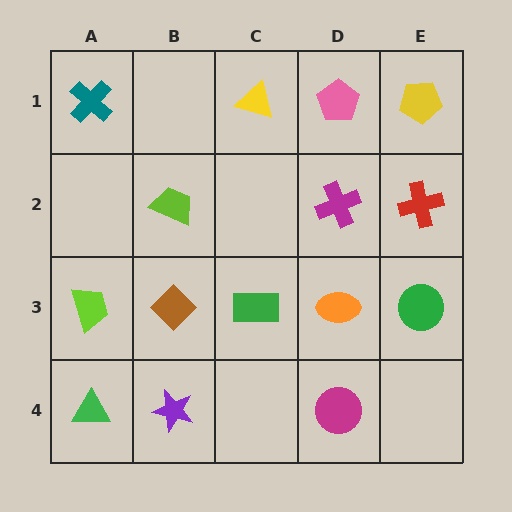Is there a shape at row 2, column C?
No, that cell is empty.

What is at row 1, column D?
A pink pentagon.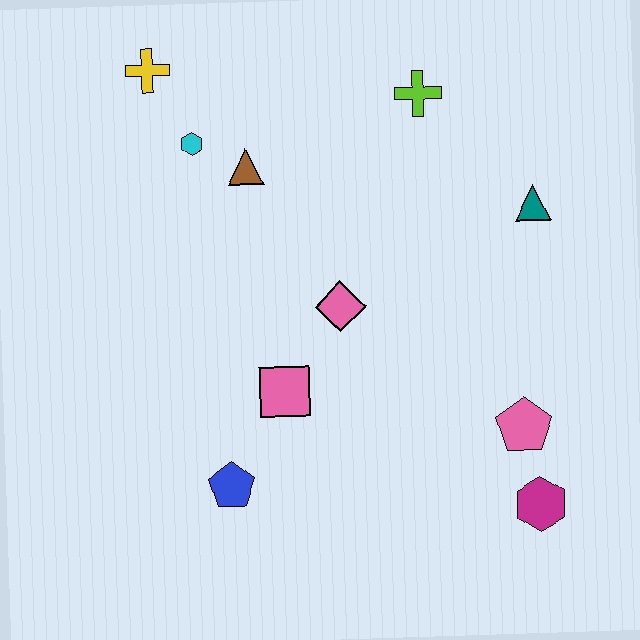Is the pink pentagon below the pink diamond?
Yes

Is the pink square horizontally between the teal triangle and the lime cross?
No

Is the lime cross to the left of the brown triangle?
No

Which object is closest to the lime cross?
The teal triangle is closest to the lime cross.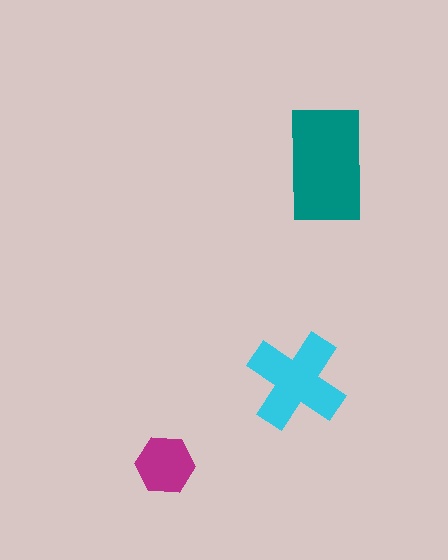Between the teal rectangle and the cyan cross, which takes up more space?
The teal rectangle.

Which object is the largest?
The teal rectangle.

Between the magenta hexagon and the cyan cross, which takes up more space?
The cyan cross.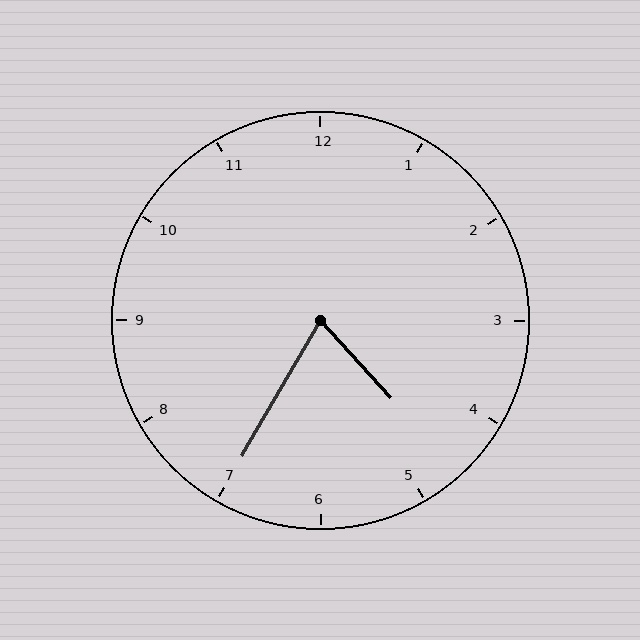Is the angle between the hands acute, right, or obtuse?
It is acute.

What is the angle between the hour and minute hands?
Approximately 72 degrees.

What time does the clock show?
4:35.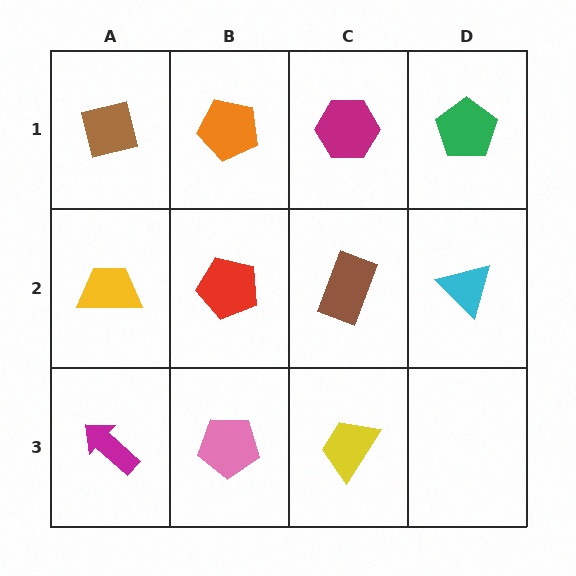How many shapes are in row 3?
3 shapes.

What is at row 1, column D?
A green pentagon.